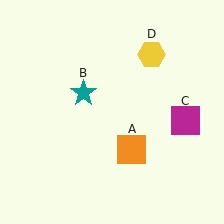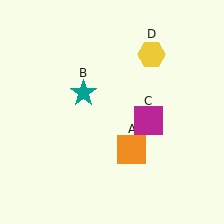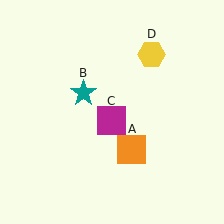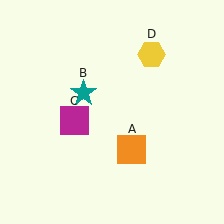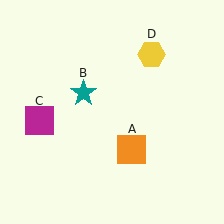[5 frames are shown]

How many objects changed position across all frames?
1 object changed position: magenta square (object C).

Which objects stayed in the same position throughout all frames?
Orange square (object A) and teal star (object B) and yellow hexagon (object D) remained stationary.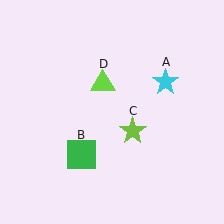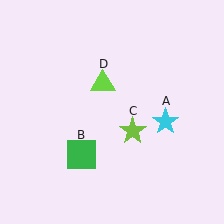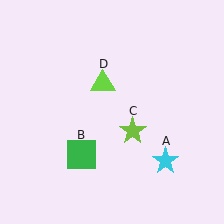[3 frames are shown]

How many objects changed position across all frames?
1 object changed position: cyan star (object A).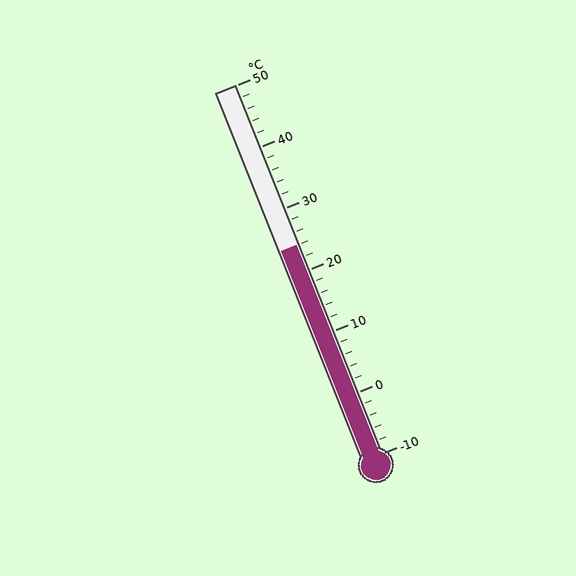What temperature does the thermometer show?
The thermometer shows approximately 24°C.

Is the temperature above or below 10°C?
The temperature is above 10°C.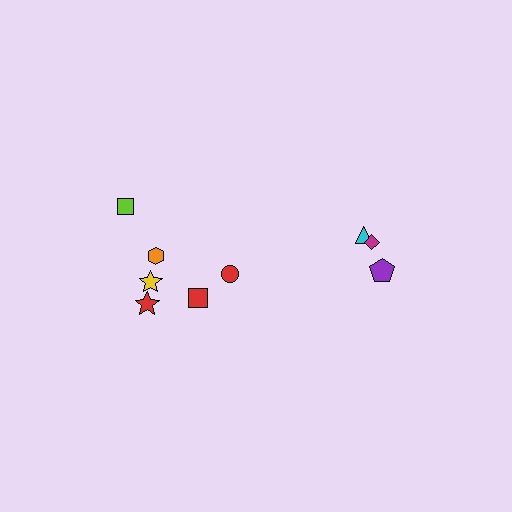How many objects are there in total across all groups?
There are 9 objects.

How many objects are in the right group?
There are 3 objects.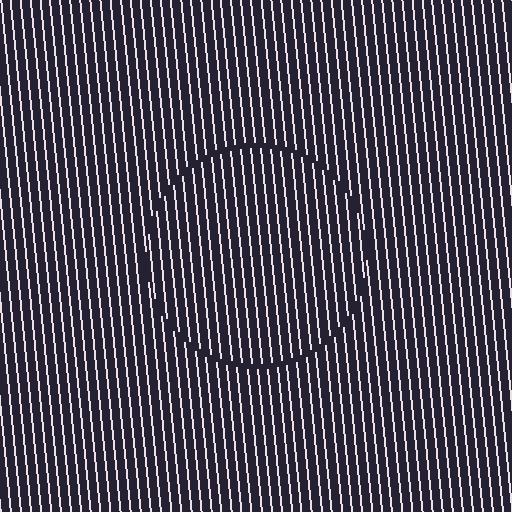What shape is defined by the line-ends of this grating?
An illusory circle. The interior of the shape contains the same grating, shifted by half a period — the contour is defined by the phase discontinuity where line-ends from the inner and outer gratings abut.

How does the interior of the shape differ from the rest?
The interior of the shape contains the same grating, shifted by half a period — the contour is defined by the phase discontinuity where line-ends from the inner and outer gratings abut.